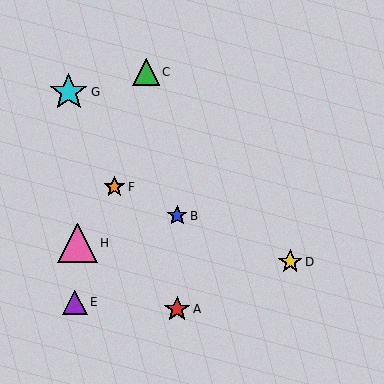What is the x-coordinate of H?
Object H is at x≈78.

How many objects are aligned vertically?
2 objects (A, B) are aligned vertically.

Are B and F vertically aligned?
No, B is at x≈177 and F is at x≈114.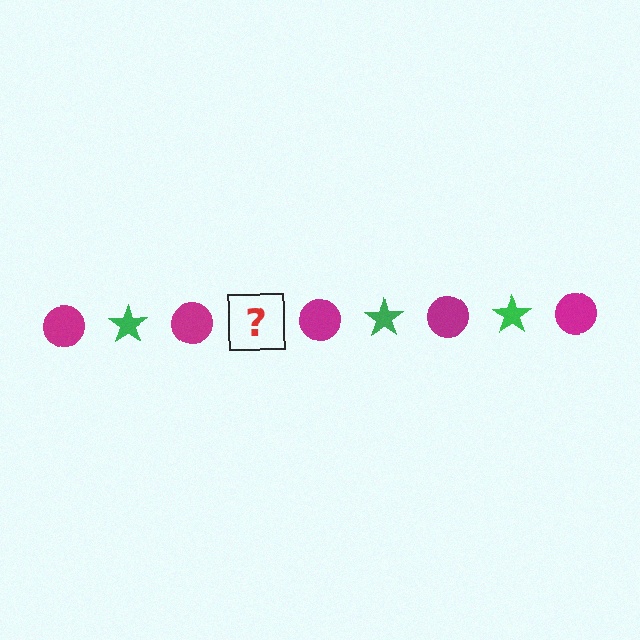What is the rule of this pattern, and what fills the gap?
The rule is that the pattern alternates between magenta circle and green star. The gap should be filled with a green star.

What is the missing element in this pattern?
The missing element is a green star.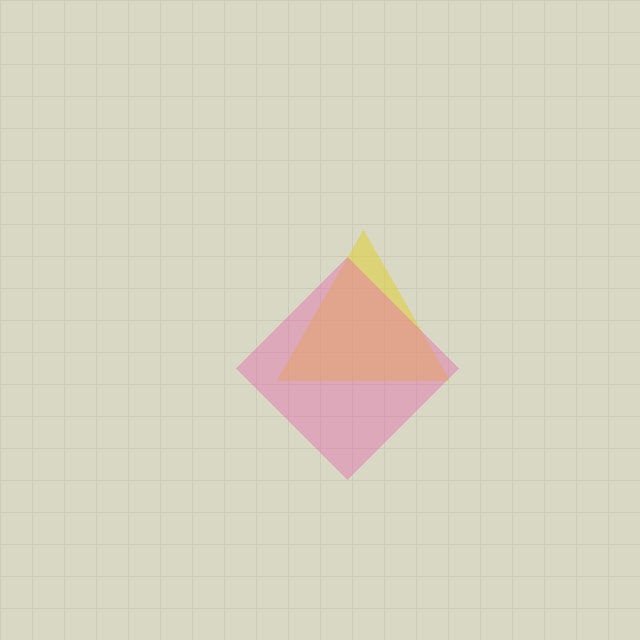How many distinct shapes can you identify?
There are 2 distinct shapes: a yellow triangle, a pink diamond.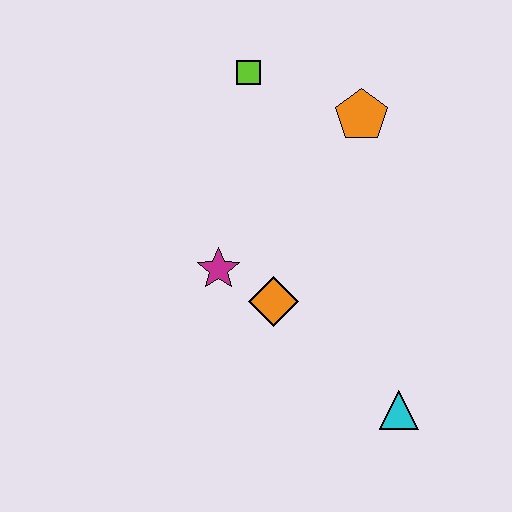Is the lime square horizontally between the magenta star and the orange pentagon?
Yes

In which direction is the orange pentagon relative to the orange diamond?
The orange pentagon is above the orange diamond.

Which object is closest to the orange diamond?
The magenta star is closest to the orange diamond.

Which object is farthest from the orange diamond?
The lime square is farthest from the orange diamond.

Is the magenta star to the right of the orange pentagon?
No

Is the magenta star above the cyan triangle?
Yes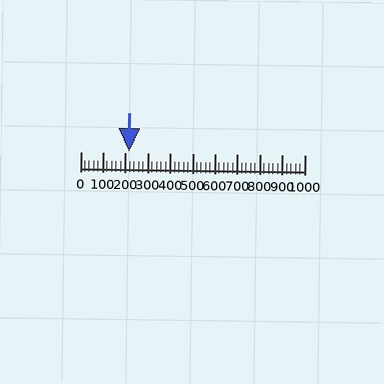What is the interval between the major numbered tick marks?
The major tick marks are spaced 100 units apart.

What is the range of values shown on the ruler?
The ruler shows values from 0 to 1000.